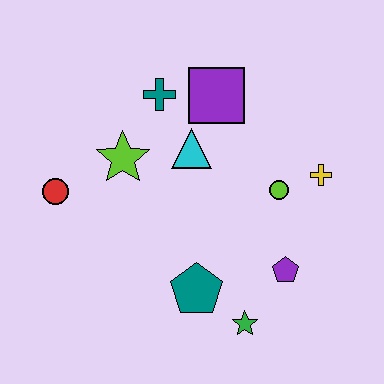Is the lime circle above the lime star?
No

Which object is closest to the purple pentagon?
The green star is closest to the purple pentagon.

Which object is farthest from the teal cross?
The green star is farthest from the teal cross.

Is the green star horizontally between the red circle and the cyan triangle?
No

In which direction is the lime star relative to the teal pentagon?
The lime star is above the teal pentagon.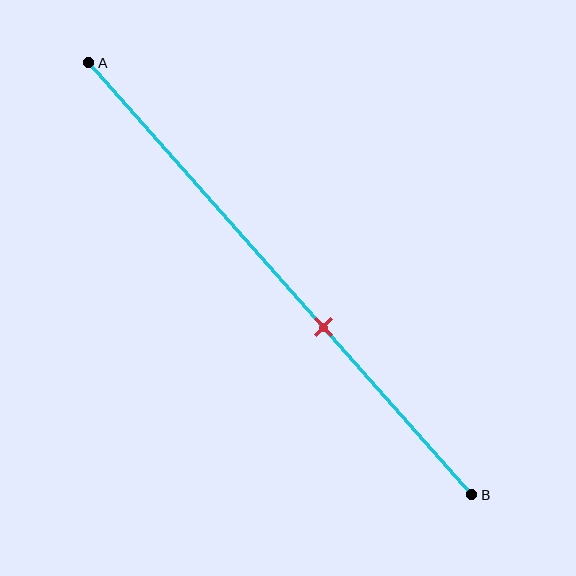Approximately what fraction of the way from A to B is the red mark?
The red mark is approximately 60% of the way from A to B.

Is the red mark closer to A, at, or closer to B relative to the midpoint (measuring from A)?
The red mark is closer to point B than the midpoint of segment AB.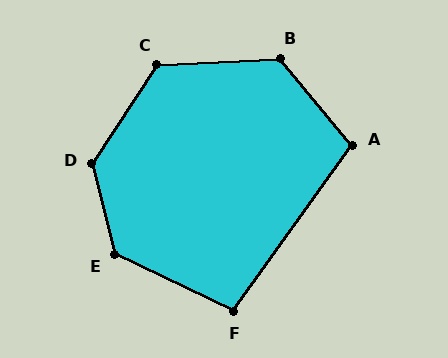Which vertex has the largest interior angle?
D, at approximately 133 degrees.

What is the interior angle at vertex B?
Approximately 127 degrees (obtuse).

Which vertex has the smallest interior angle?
F, at approximately 100 degrees.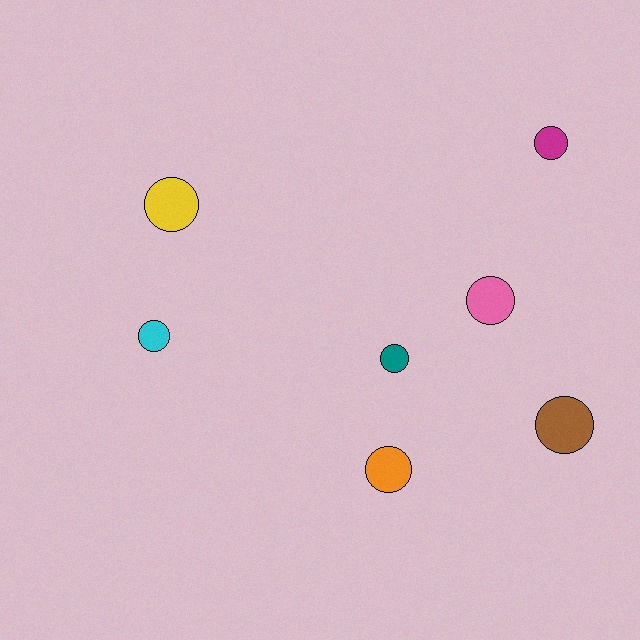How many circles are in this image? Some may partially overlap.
There are 7 circles.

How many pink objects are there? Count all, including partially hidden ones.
There is 1 pink object.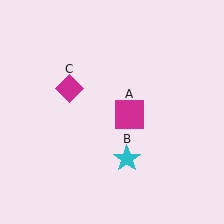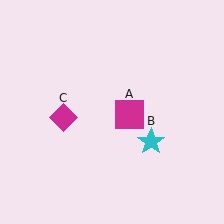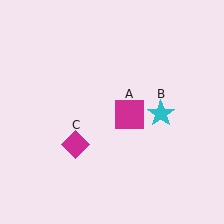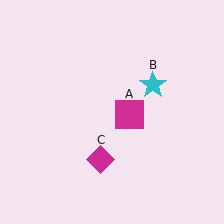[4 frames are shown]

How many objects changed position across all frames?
2 objects changed position: cyan star (object B), magenta diamond (object C).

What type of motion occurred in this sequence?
The cyan star (object B), magenta diamond (object C) rotated counterclockwise around the center of the scene.